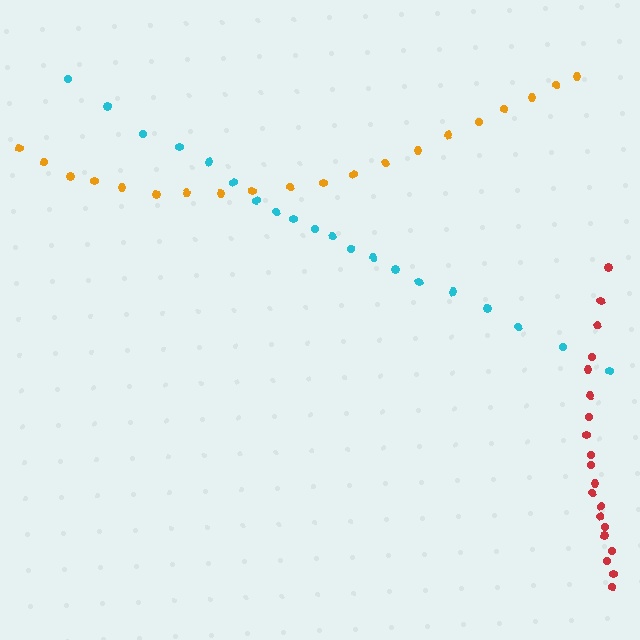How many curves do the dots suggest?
There are 3 distinct paths.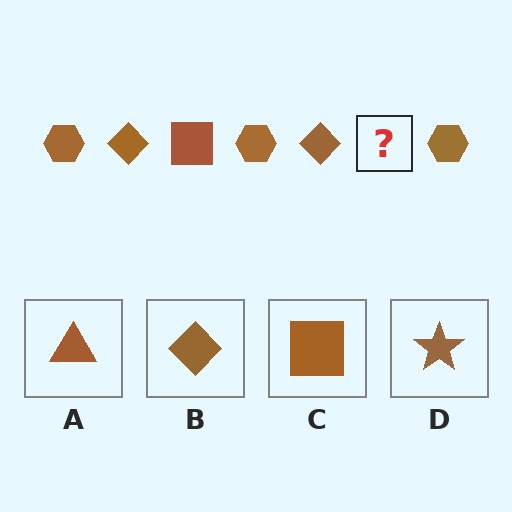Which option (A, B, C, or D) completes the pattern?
C.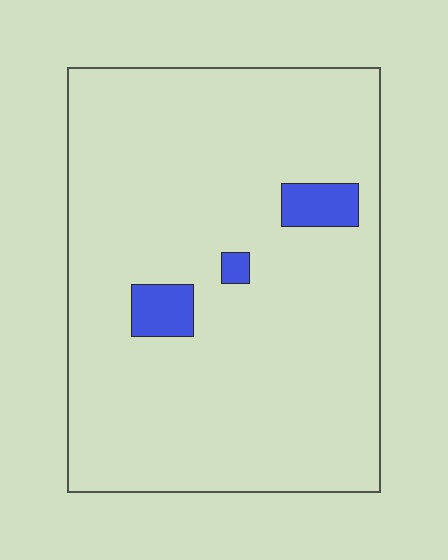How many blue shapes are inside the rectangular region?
3.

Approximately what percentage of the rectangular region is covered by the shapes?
Approximately 5%.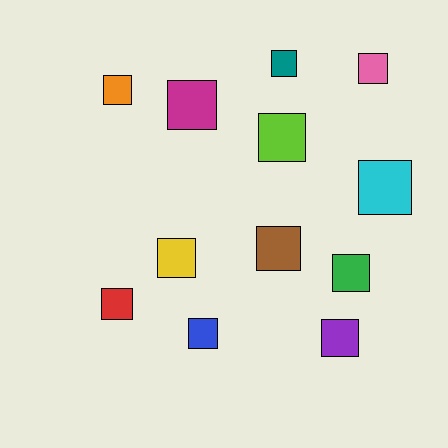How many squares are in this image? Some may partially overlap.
There are 12 squares.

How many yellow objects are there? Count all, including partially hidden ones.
There is 1 yellow object.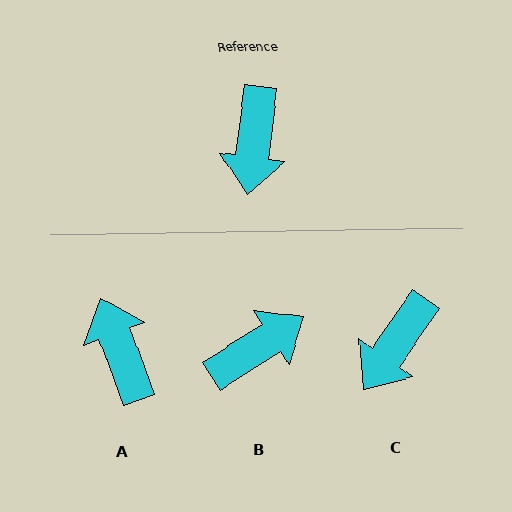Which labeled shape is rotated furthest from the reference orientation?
A, about 152 degrees away.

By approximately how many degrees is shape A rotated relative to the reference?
Approximately 152 degrees clockwise.